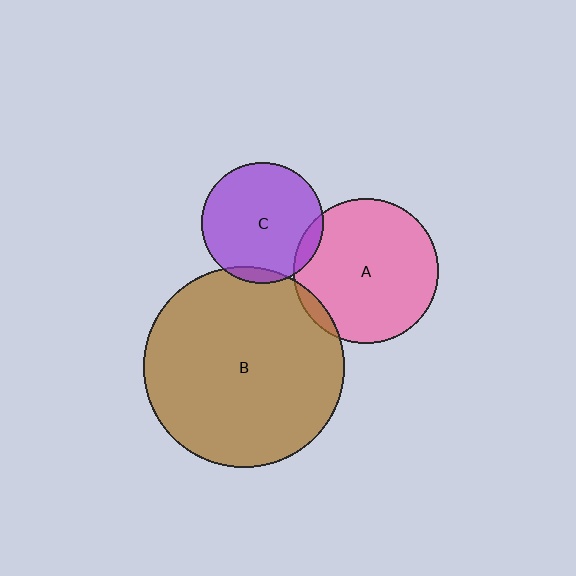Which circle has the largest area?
Circle B (brown).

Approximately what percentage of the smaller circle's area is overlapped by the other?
Approximately 5%.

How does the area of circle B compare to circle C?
Approximately 2.7 times.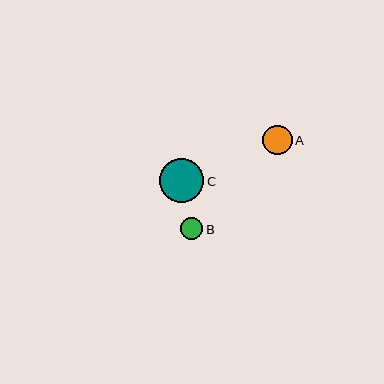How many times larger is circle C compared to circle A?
Circle C is approximately 1.5 times the size of circle A.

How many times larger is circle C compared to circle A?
Circle C is approximately 1.5 times the size of circle A.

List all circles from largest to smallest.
From largest to smallest: C, A, B.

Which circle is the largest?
Circle C is the largest with a size of approximately 44 pixels.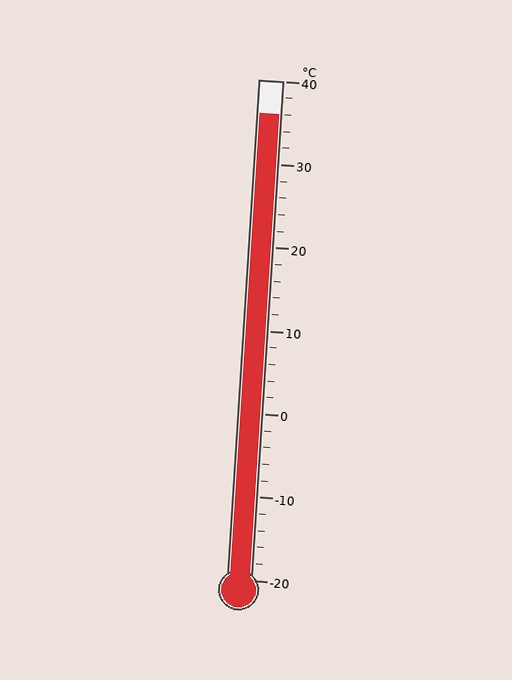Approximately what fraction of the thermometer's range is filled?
The thermometer is filled to approximately 95% of its range.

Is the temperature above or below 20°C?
The temperature is above 20°C.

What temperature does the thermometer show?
The thermometer shows approximately 36°C.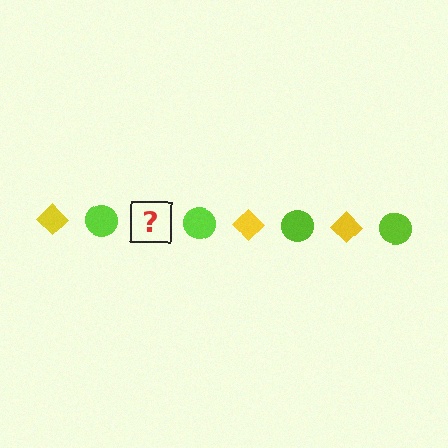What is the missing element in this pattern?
The missing element is a yellow diamond.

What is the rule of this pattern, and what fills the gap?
The rule is that the pattern alternates between yellow diamond and lime circle. The gap should be filled with a yellow diamond.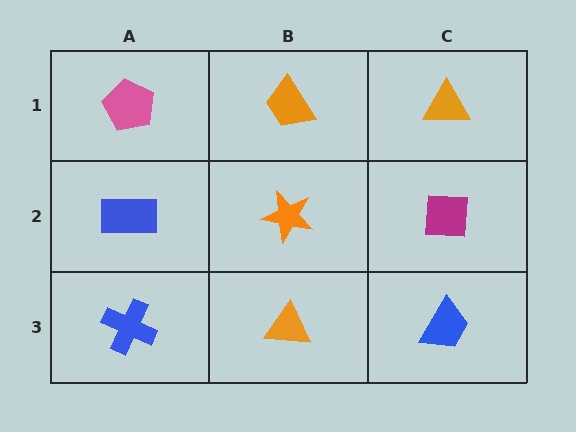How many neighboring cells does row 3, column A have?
2.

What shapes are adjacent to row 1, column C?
A magenta square (row 2, column C), an orange trapezoid (row 1, column B).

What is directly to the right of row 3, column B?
A blue trapezoid.